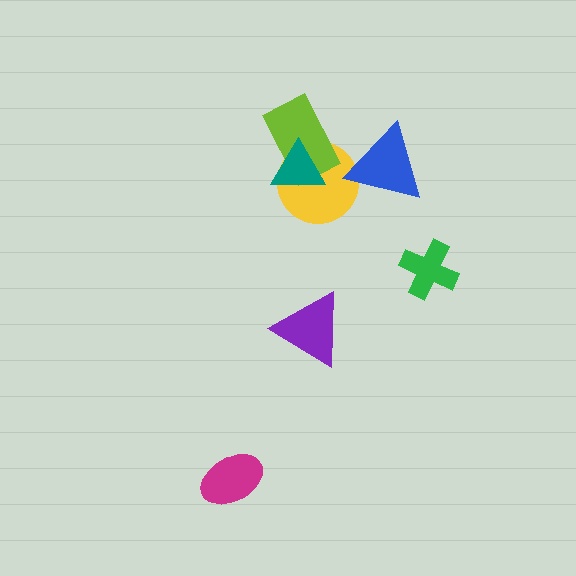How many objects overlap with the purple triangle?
0 objects overlap with the purple triangle.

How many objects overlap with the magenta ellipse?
0 objects overlap with the magenta ellipse.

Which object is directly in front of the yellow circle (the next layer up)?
The lime rectangle is directly in front of the yellow circle.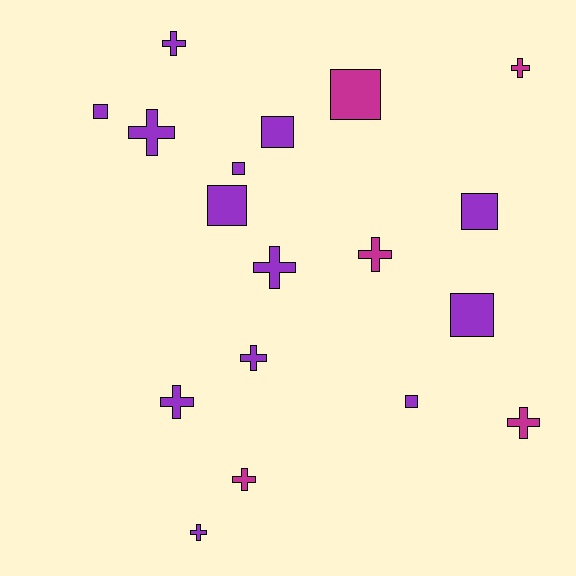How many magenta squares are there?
There is 1 magenta square.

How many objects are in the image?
There are 18 objects.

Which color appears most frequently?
Purple, with 13 objects.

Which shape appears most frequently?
Cross, with 10 objects.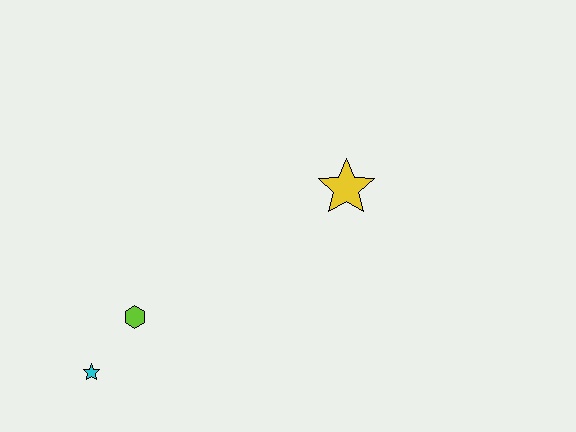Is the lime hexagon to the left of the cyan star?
No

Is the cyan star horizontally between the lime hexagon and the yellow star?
No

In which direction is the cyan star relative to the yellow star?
The cyan star is to the left of the yellow star.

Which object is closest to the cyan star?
The lime hexagon is closest to the cyan star.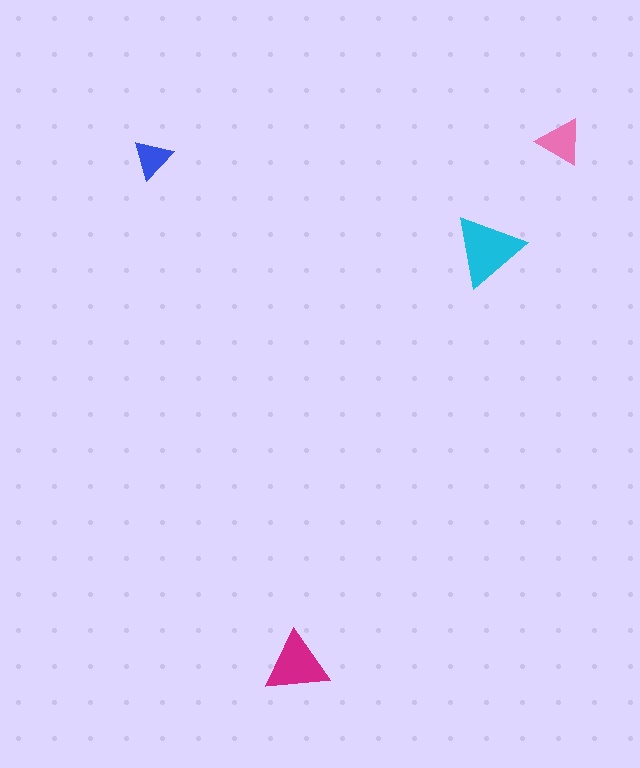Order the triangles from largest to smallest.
the cyan one, the magenta one, the pink one, the blue one.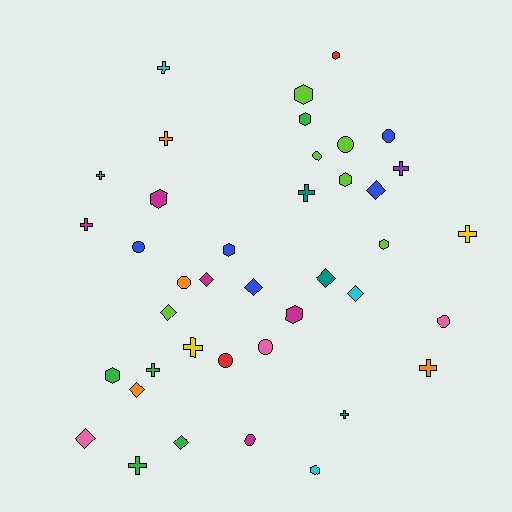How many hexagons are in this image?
There are 10 hexagons.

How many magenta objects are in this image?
There are 5 magenta objects.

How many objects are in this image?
There are 40 objects.